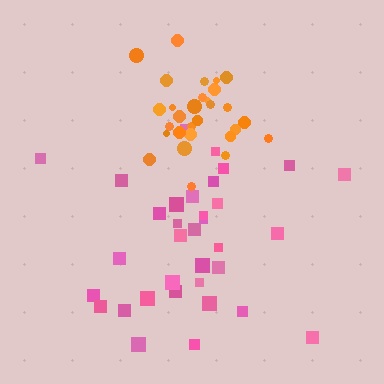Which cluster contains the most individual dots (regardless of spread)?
Pink (35).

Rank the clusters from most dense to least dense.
orange, pink.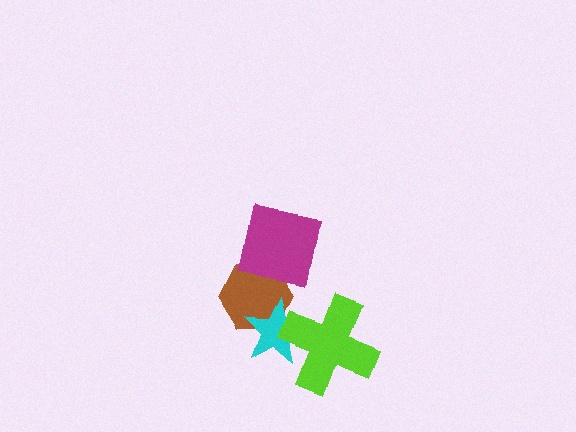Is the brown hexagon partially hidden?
Yes, it is partially covered by another shape.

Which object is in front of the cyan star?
The lime cross is in front of the cyan star.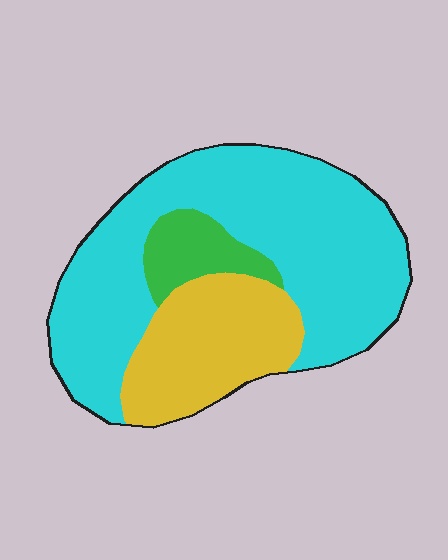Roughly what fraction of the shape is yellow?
Yellow covers around 25% of the shape.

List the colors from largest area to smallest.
From largest to smallest: cyan, yellow, green.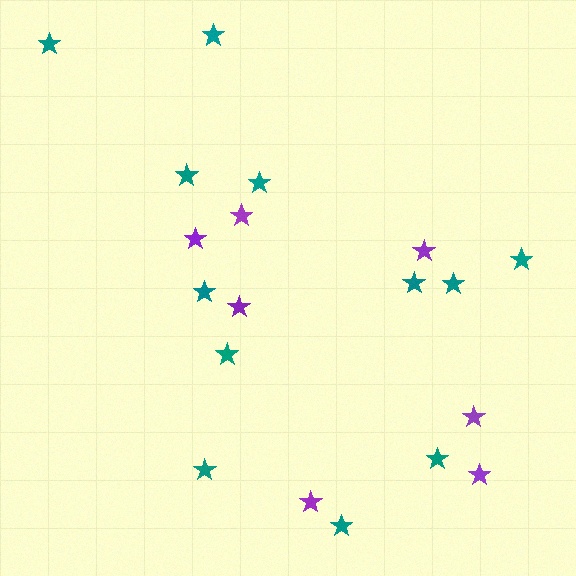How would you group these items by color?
There are 2 groups: one group of teal stars (12) and one group of purple stars (7).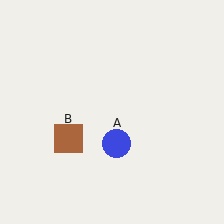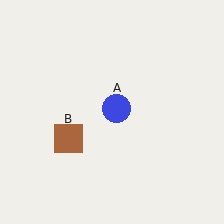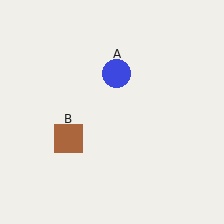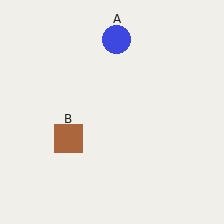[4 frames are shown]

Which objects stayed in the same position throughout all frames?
Brown square (object B) remained stationary.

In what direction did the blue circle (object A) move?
The blue circle (object A) moved up.